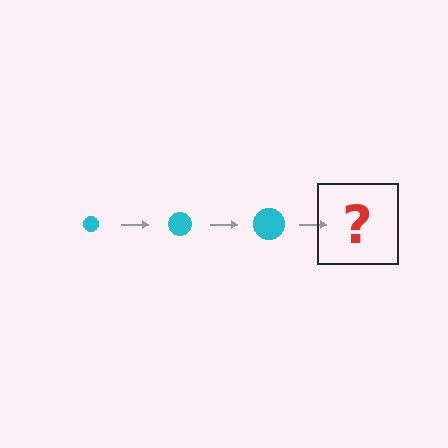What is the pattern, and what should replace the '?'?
The pattern is that the circle gets progressively larger each step. The '?' should be a cyan circle, larger than the previous one.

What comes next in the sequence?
The next element should be a cyan circle, larger than the previous one.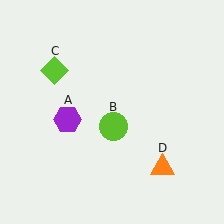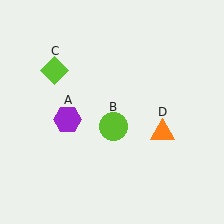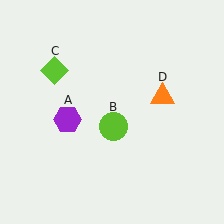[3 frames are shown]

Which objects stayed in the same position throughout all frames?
Purple hexagon (object A) and lime circle (object B) and lime diamond (object C) remained stationary.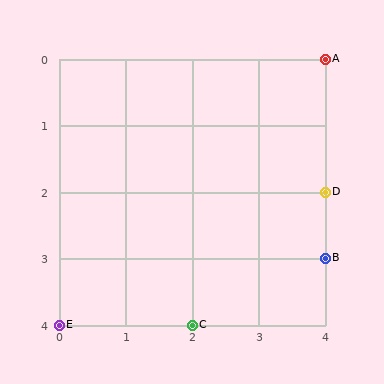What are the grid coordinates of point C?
Point C is at grid coordinates (2, 4).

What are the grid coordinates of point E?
Point E is at grid coordinates (0, 4).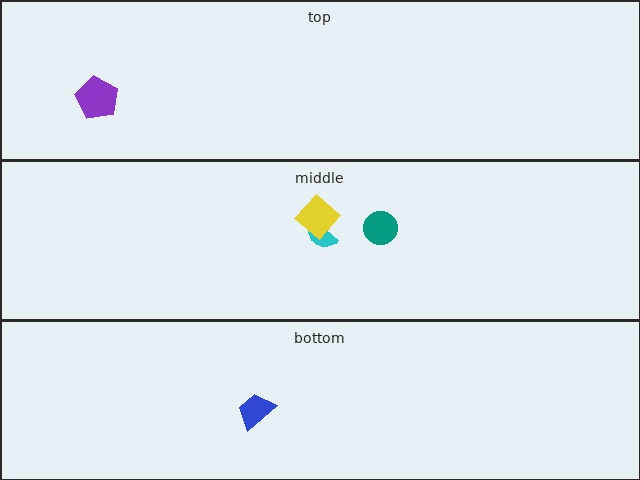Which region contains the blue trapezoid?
The bottom region.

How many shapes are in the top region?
1.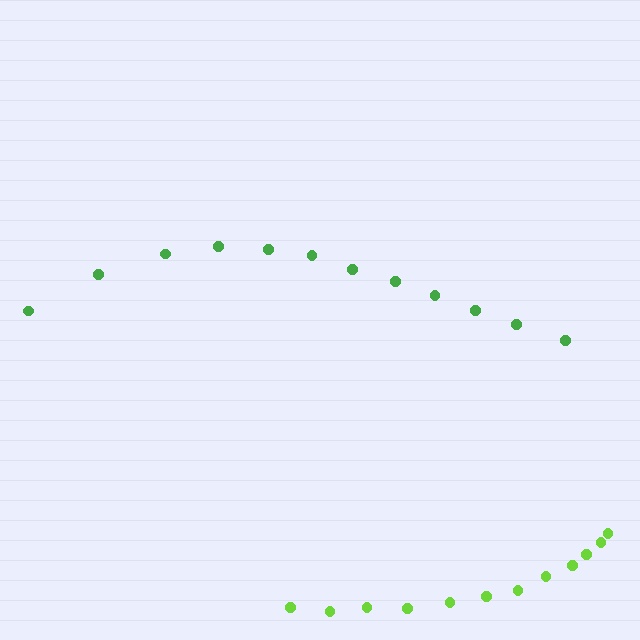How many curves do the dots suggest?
There are 2 distinct paths.